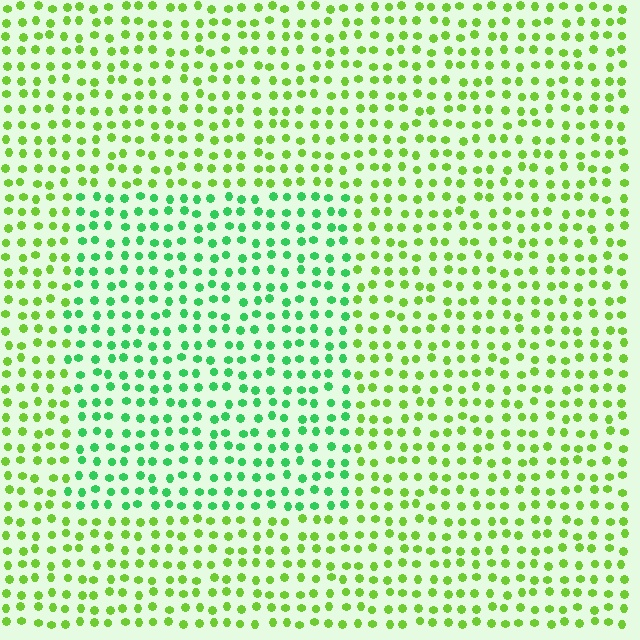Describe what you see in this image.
The image is filled with small lime elements in a uniform arrangement. A rectangle-shaped region is visible where the elements are tinted to a slightly different hue, forming a subtle color boundary.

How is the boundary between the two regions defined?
The boundary is defined purely by a slight shift in hue (about 39 degrees). Spacing, size, and orientation are identical on both sides.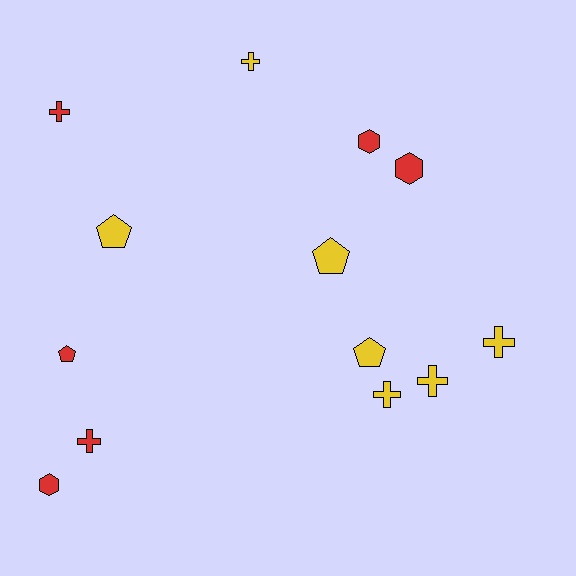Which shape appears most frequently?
Cross, with 6 objects.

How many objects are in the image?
There are 13 objects.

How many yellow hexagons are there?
There are no yellow hexagons.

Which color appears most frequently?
Yellow, with 7 objects.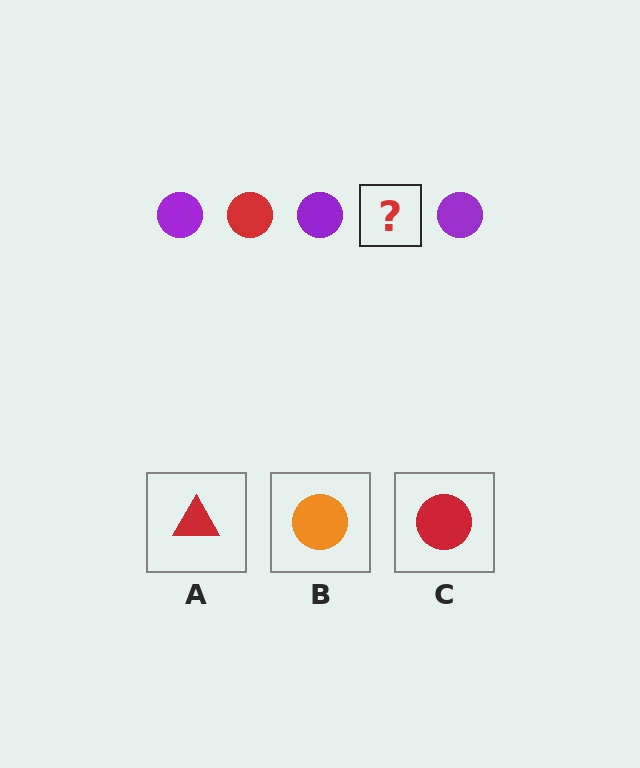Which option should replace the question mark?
Option C.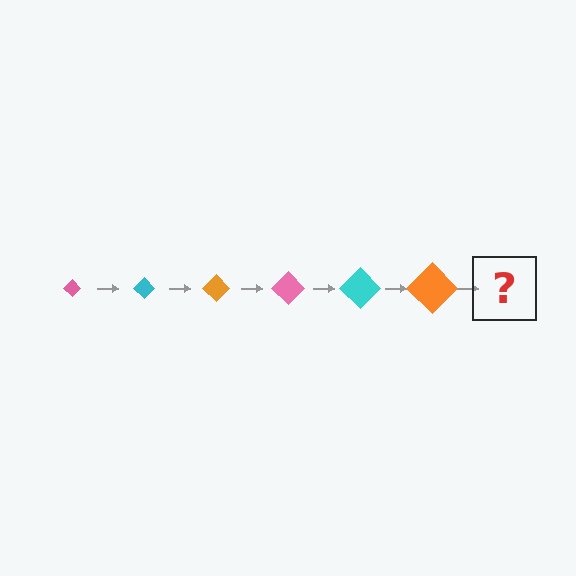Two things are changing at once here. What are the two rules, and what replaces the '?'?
The two rules are that the diamond grows larger each step and the color cycles through pink, cyan, and orange. The '?' should be a pink diamond, larger than the previous one.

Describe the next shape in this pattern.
It should be a pink diamond, larger than the previous one.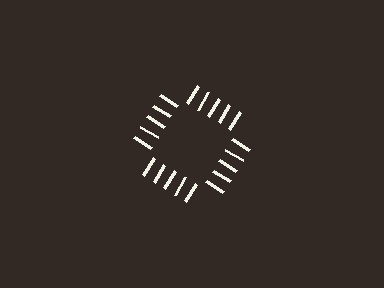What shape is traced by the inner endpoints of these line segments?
An illusory square — the line segments terminate on its edges but no continuous stroke is drawn.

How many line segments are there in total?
20 — 5 along each of the 4 edges.